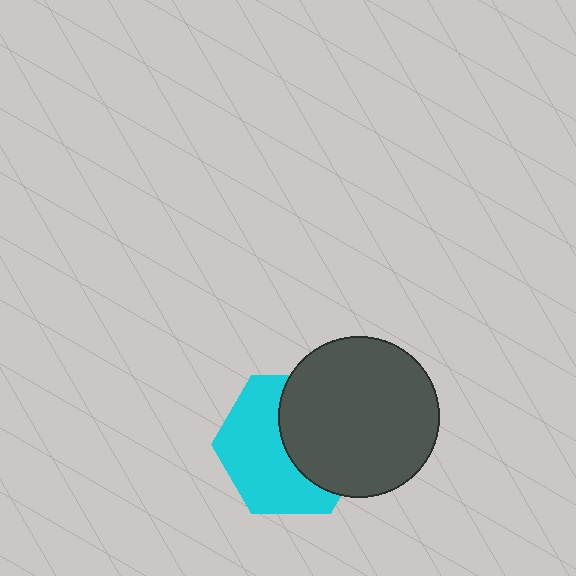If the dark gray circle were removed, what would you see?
You would see the complete cyan hexagon.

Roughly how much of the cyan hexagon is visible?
About half of it is visible (roughly 54%).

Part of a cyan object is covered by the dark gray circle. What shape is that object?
It is a hexagon.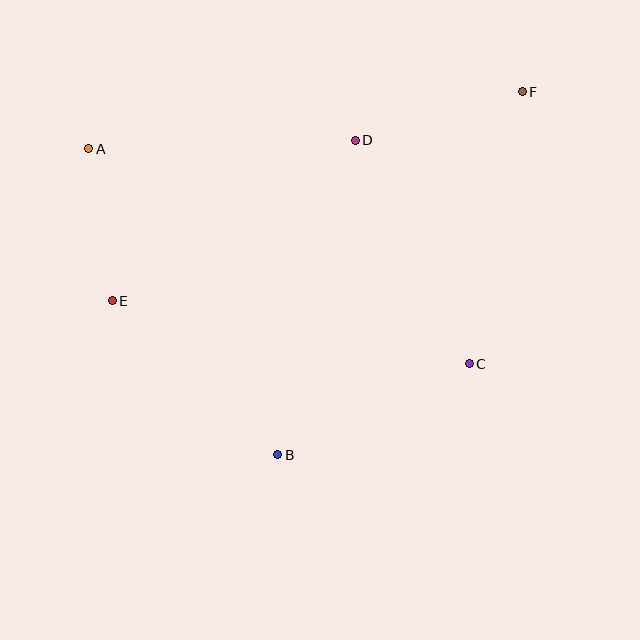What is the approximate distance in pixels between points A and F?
The distance between A and F is approximately 437 pixels.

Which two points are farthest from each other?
Points E and F are farthest from each other.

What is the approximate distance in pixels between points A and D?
The distance between A and D is approximately 266 pixels.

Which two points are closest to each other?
Points A and E are closest to each other.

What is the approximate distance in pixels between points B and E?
The distance between B and E is approximately 226 pixels.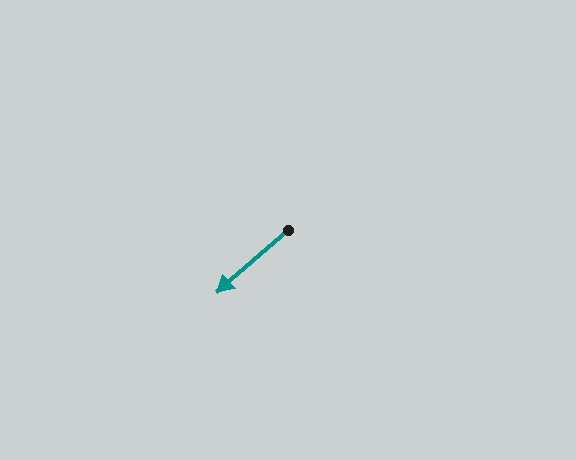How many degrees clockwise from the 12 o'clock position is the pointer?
Approximately 229 degrees.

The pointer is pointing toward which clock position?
Roughly 8 o'clock.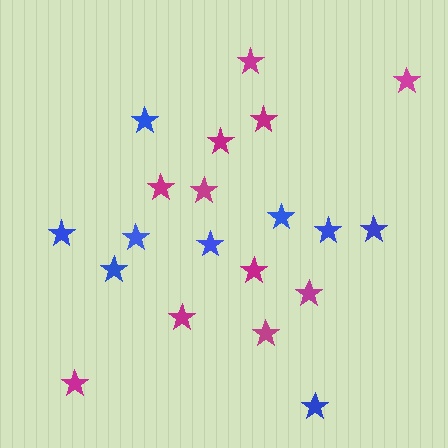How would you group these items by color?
There are 2 groups: one group of magenta stars (11) and one group of blue stars (9).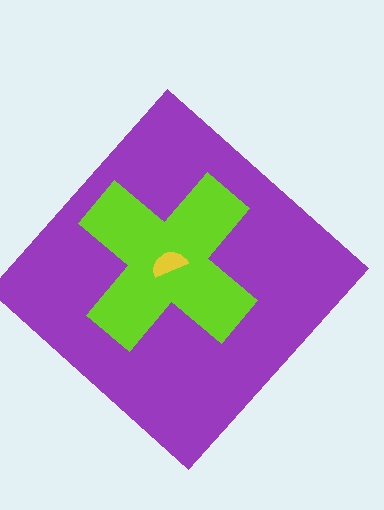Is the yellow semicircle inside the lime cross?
Yes.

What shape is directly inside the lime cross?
The yellow semicircle.